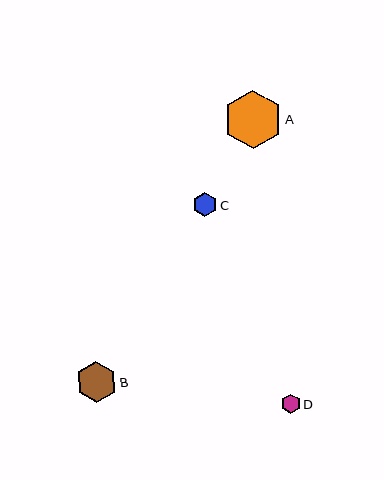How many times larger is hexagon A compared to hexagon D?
Hexagon A is approximately 3.1 times the size of hexagon D.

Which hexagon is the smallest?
Hexagon D is the smallest with a size of approximately 19 pixels.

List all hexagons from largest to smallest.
From largest to smallest: A, B, C, D.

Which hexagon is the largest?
Hexagon A is the largest with a size of approximately 59 pixels.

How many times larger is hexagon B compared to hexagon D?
Hexagon B is approximately 2.1 times the size of hexagon D.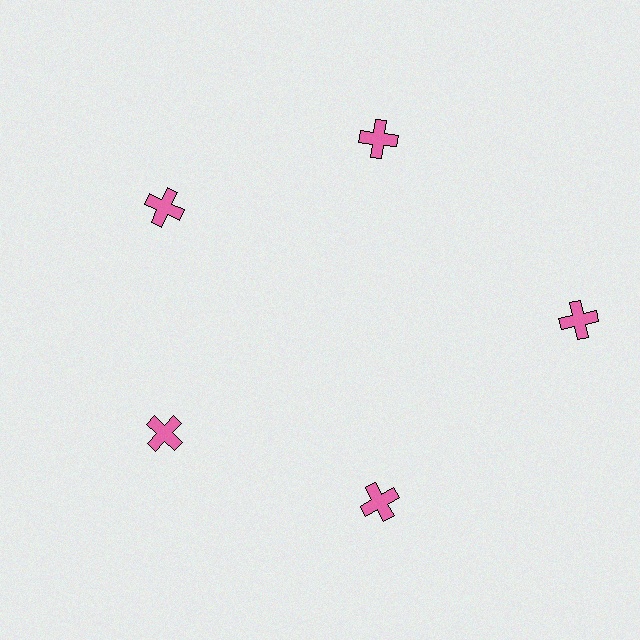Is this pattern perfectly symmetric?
No. The 5 pink crosses are arranged in a ring, but one element near the 3 o'clock position is pushed outward from the center, breaking the 5-fold rotational symmetry.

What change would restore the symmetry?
The symmetry would be restored by moving it inward, back onto the ring so that all 5 crosses sit at equal angles and equal distance from the center.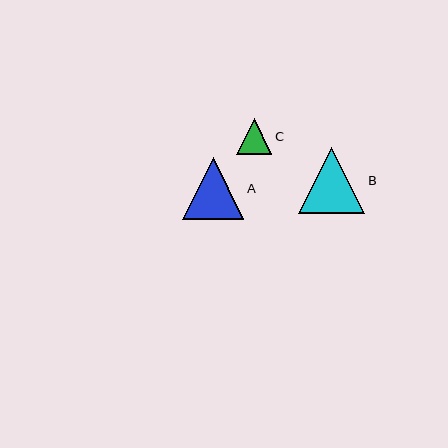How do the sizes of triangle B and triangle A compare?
Triangle B and triangle A are approximately the same size.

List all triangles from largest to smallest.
From largest to smallest: B, A, C.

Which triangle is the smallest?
Triangle C is the smallest with a size of approximately 35 pixels.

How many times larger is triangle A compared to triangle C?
Triangle A is approximately 1.7 times the size of triangle C.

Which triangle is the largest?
Triangle B is the largest with a size of approximately 66 pixels.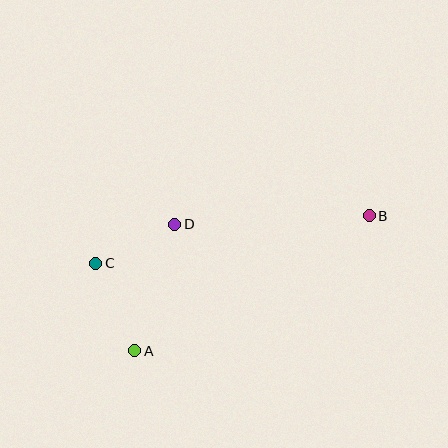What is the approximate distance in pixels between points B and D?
The distance between B and D is approximately 195 pixels.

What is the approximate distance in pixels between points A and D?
The distance between A and D is approximately 132 pixels.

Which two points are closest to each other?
Points C and D are closest to each other.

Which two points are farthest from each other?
Points B and C are farthest from each other.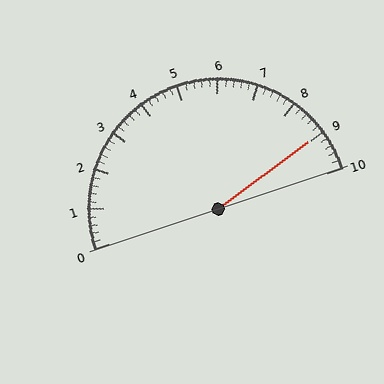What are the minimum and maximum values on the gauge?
The gauge ranges from 0 to 10.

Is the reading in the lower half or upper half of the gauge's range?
The reading is in the upper half of the range (0 to 10).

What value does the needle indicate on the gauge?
The needle indicates approximately 9.0.